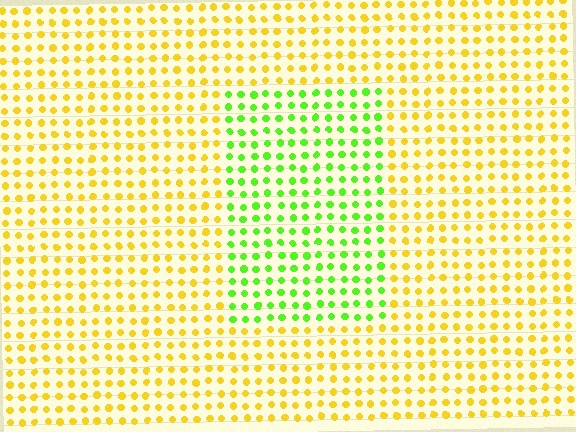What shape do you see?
I see a rectangle.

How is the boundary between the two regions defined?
The boundary is defined purely by a slight shift in hue (about 56 degrees). Spacing, size, and orientation are identical on both sides.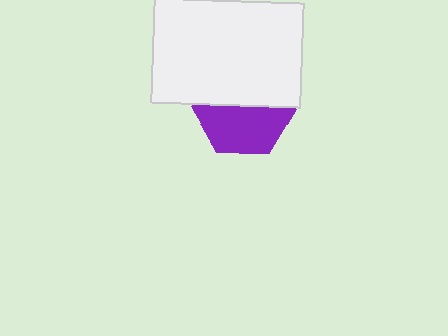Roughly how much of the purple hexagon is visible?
About half of it is visible (roughly 53%).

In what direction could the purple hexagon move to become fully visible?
The purple hexagon could move down. That would shift it out from behind the white rectangle entirely.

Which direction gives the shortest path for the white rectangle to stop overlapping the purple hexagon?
Moving up gives the shortest separation.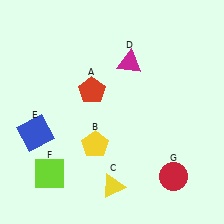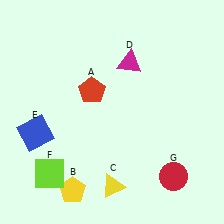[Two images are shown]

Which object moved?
The yellow pentagon (B) moved down.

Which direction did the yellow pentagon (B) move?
The yellow pentagon (B) moved down.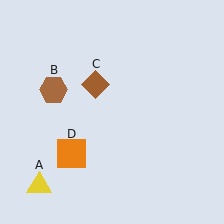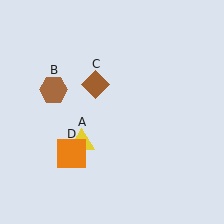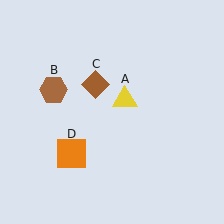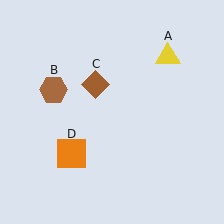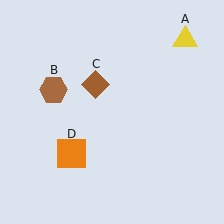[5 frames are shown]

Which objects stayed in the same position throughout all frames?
Brown hexagon (object B) and brown diamond (object C) and orange square (object D) remained stationary.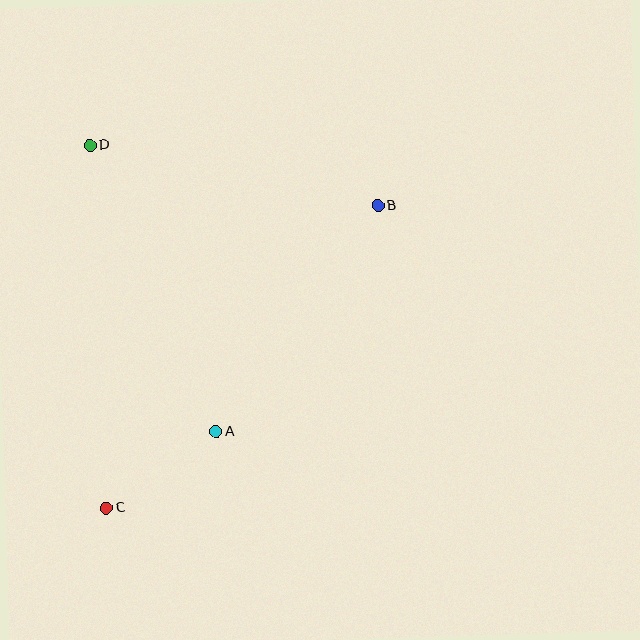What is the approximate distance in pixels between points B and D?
The distance between B and D is approximately 295 pixels.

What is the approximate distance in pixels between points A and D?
The distance between A and D is approximately 313 pixels.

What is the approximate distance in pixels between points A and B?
The distance between A and B is approximately 278 pixels.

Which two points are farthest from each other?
Points B and C are farthest from each other.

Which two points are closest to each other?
Points A and C are closest to each other.